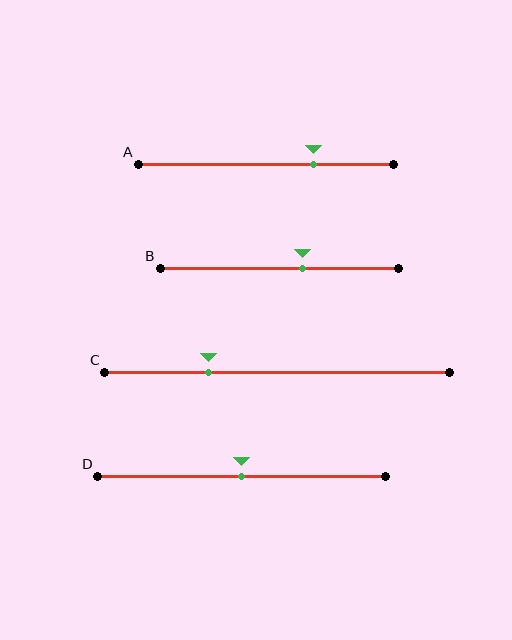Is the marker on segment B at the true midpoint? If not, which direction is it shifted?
No, the marker on segment B is shifted to the right by about 10% of the segment length.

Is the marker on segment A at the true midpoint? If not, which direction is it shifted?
No, the marker on segment A is shifted to the right by about 19% of the segment length.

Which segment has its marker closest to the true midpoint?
Segment D has its marker closest to the true midpoint.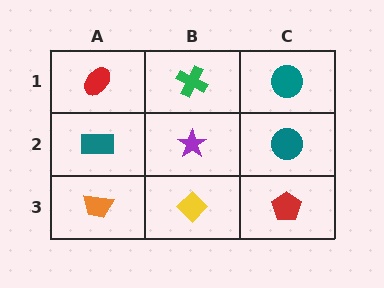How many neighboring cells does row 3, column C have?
2.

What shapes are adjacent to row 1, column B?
A purple star (row 2, column B), a red ellipse (row 1, column A), a teal circle (row 1, column C).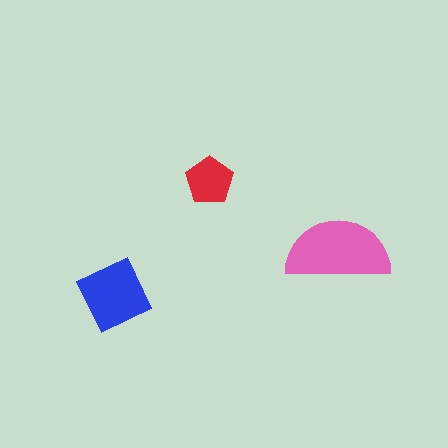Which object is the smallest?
The red pentagon.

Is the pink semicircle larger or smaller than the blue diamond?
Larger.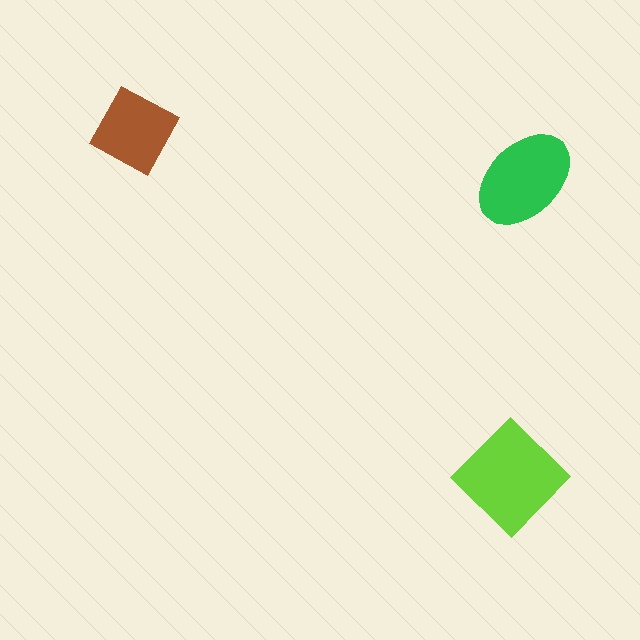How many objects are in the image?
There are 3 objects in the image.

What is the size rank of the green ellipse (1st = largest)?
2nd.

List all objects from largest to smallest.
The lime diamond, the green ellipse, the brown diamond.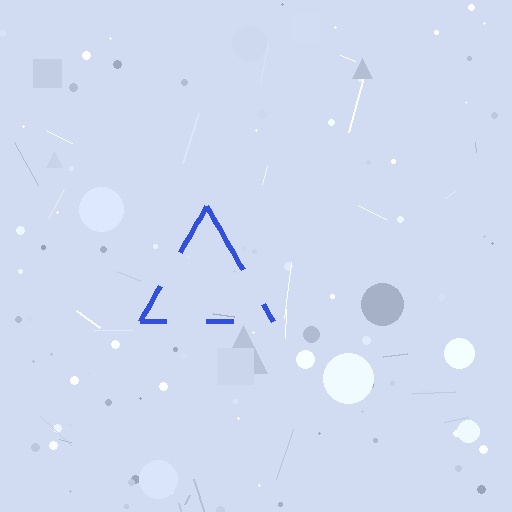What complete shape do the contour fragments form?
The contour fragments form a triangle.